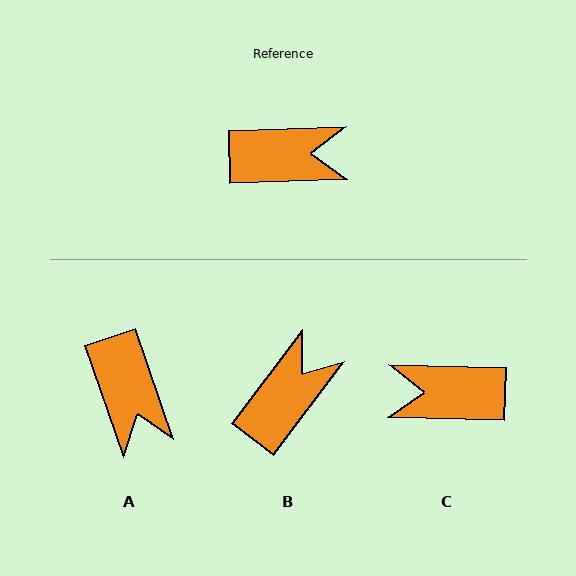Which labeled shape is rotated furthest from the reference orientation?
C, about 177 degrees away.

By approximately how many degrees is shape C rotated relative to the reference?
Approximately 177 degrees counter-clockwise.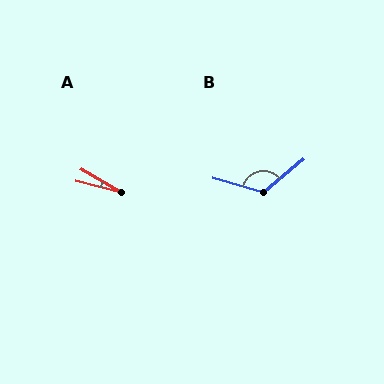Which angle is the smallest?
A, at approximately 17 degrees.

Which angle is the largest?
B, at approximately 125 degrees.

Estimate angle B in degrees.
Approximately 125 degrees.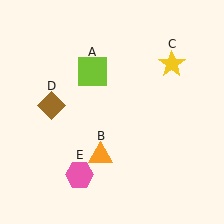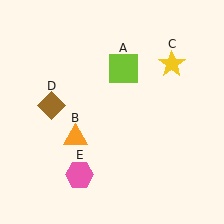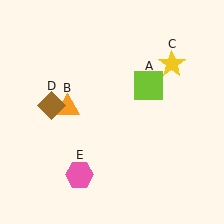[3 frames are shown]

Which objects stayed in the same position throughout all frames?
Yellow star (object C) and brown diamond (object D) and pink hexagon (object E) remained stationary.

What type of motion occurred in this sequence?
The lime square (object A), orange triangle (object B) rotated clockwise around the center of the scene.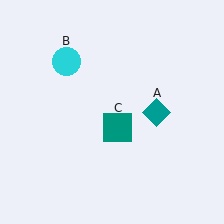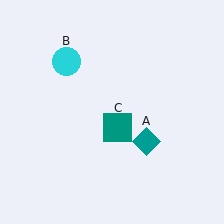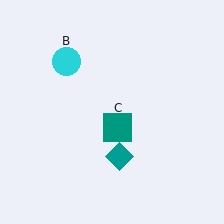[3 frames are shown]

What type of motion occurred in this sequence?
The teal diamond (object A) rotated clockwise around the center of the scene.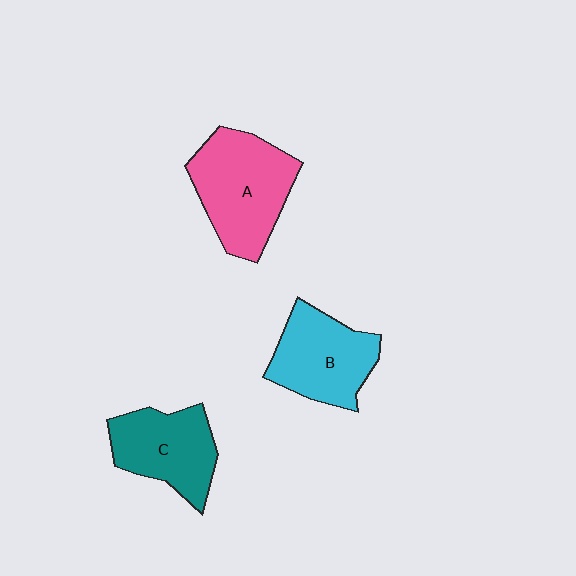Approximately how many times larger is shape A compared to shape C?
Approximately 1.3 times.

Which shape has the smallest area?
Shape C (teal).